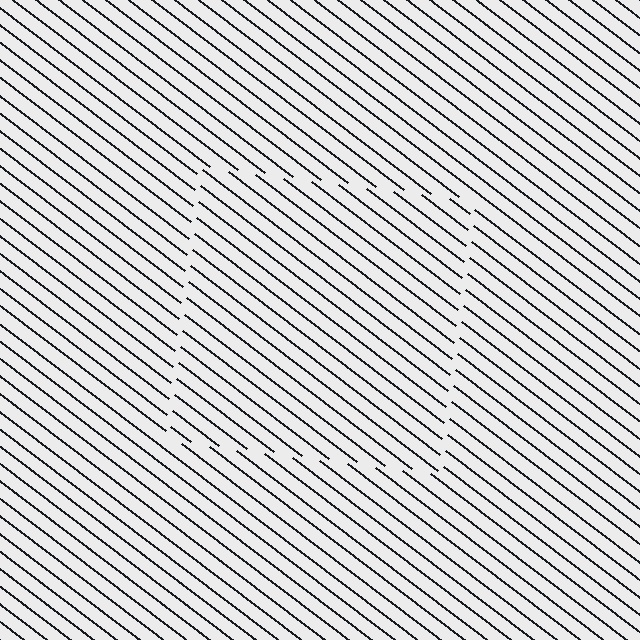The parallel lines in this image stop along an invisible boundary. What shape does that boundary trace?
An illusory square. The interior of the shape contains the same grating, shifted by half a period — the contour is defined by the phase discontinuity where line-ends from the inner and outer gratings abut.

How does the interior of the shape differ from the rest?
The interior of the shape contains the same grating, shifted by half a period — the contour is defined by the phase discontinuity where line-ends from the inner and outer gratings abut.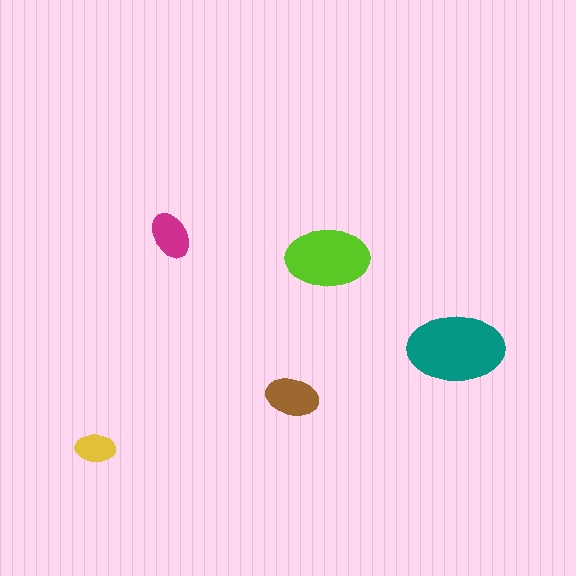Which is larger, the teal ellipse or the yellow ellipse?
The teal one.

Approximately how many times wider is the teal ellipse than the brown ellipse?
About 2 times wider.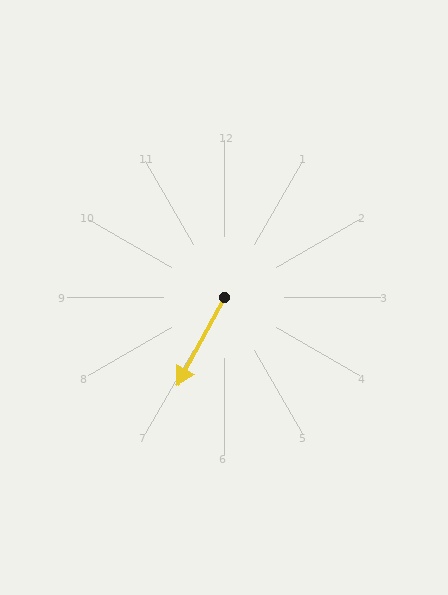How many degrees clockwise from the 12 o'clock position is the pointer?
Approximately 208 degrees.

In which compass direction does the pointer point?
Southwest.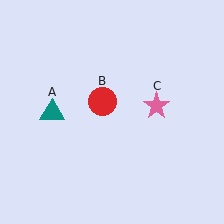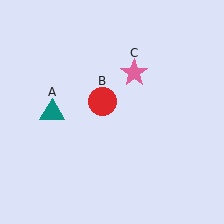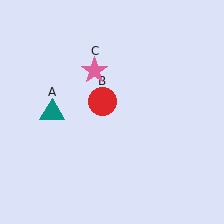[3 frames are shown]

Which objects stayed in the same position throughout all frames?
Teal triangle (object A) and red circle (object B) remained stationary.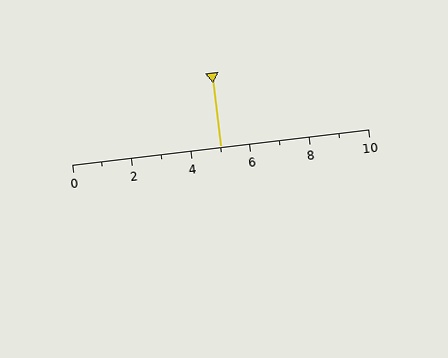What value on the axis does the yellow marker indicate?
The marker indicates approximately 5.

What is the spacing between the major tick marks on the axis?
The major ticks are spaced 2 apart.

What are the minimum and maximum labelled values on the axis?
The axis runs from 0 to 10.